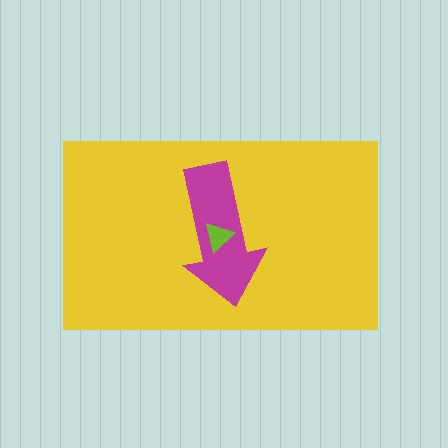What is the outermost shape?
The yellow rectangle.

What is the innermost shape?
The lime triangle.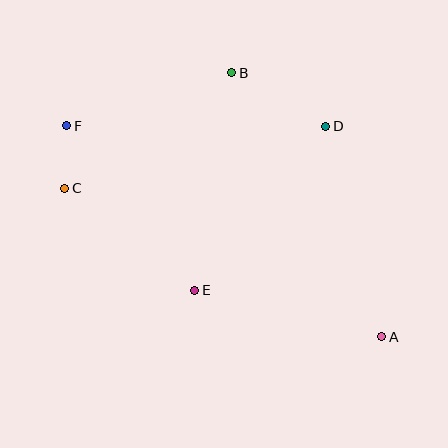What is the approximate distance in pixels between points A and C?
The distance between A and C is approximately 350 pixels.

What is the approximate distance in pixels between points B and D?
The distance between B and D is approximately 108 pixels.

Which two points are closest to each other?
Points C and F are closest to each other.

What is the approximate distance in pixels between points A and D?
The distance between A and D is approximately 218 pixels.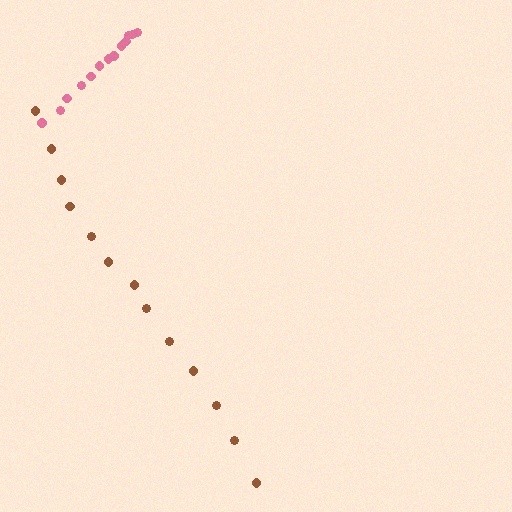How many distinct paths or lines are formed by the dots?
There are 2 distinct paths.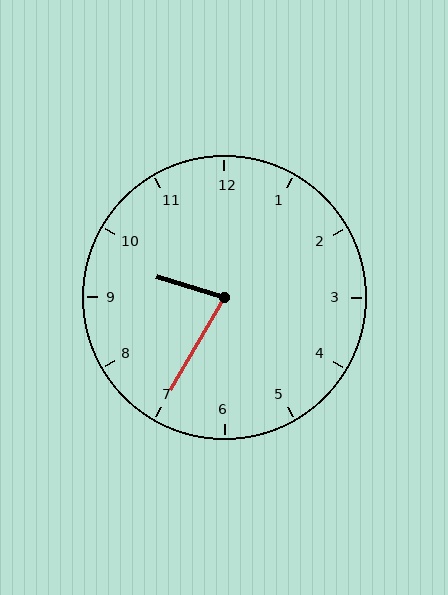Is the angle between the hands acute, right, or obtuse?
It is acute.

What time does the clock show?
9:35.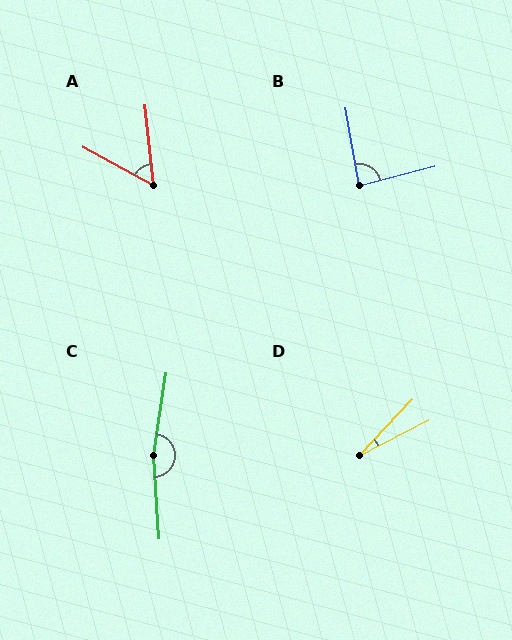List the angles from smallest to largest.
D (20°), A (56°), B (85°), C (167°).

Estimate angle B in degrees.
Approximately 85 degrees.